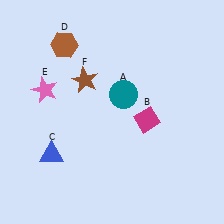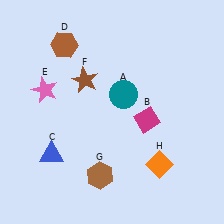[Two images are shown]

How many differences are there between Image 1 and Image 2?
There are 2 differences between the two images.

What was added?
A brown hexagon (G), an orange diamond (H) were added in Image 2.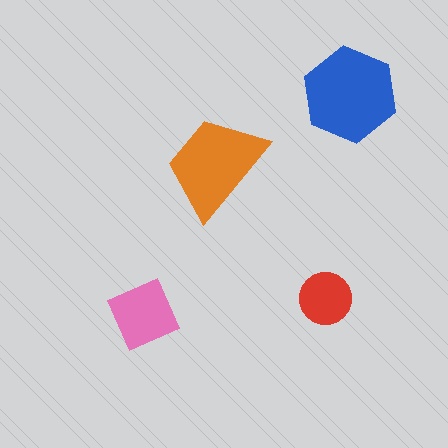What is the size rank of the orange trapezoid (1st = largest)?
2nd.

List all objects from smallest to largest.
The red circle, the pink diamond, the orange trapezoid, the blue hexagon.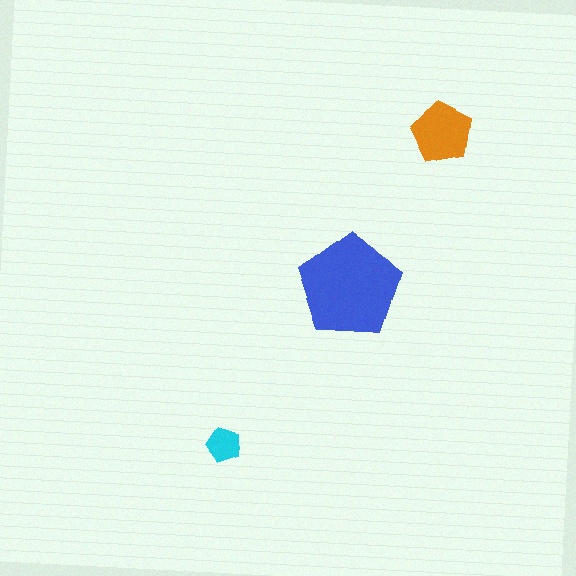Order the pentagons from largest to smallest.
the blue one, the orange one, the cyan one.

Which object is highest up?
The orange pentagon is topmost.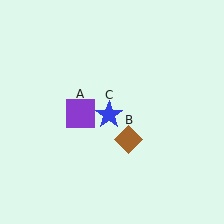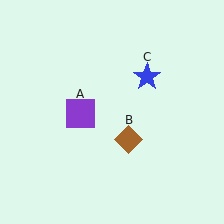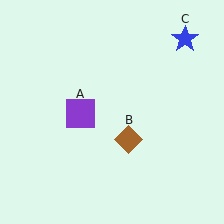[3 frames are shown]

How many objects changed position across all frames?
1 object changed position: blue star (object C).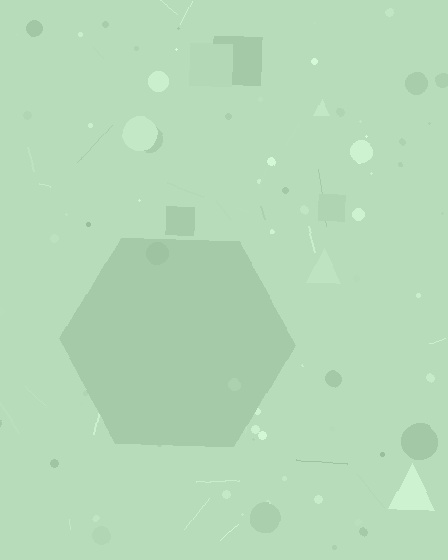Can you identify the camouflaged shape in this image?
The camouflaged shape is a hexagon.